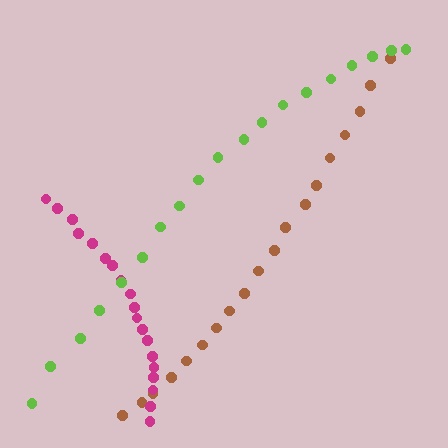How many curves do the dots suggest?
There are 3 distinct paths.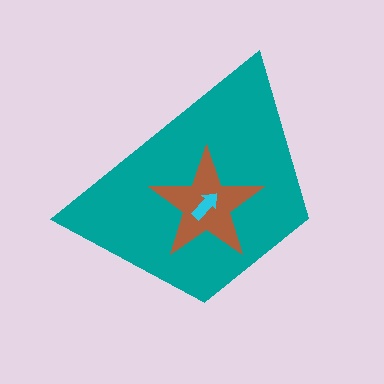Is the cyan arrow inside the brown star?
Yes.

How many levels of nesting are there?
3.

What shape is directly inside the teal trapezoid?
The brown star.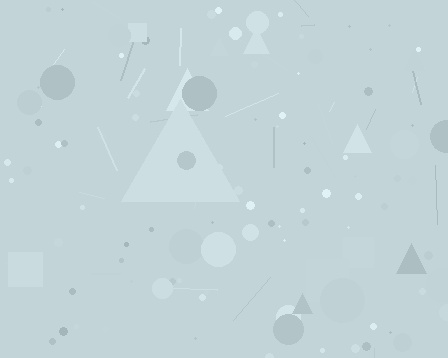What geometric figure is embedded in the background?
A triangle is embedded in the background.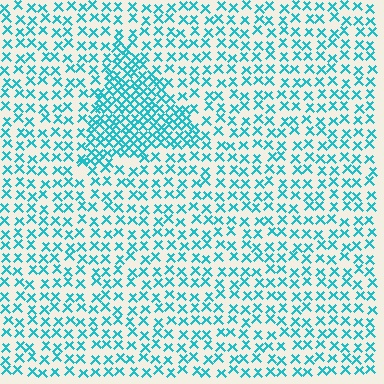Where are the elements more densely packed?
The elements are more densely packed inside the triangle boundary.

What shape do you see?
I see a triangle.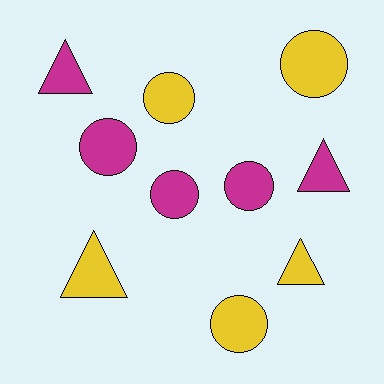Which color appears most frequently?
Magenta, with 5 objects.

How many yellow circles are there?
There are 3 yellow circles.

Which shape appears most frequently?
Circle, with 6 objects.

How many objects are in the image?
There are 10 objects.